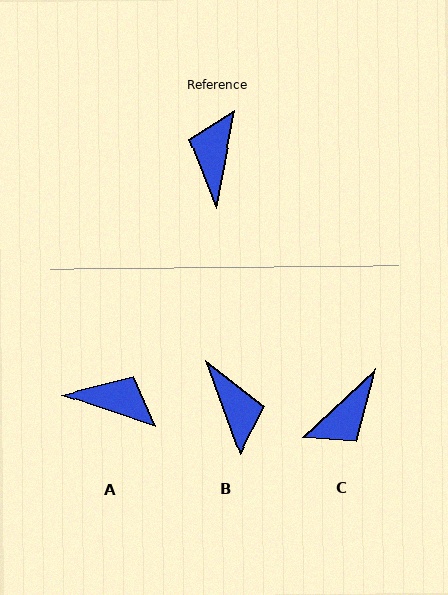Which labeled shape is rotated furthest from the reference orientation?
B, about 149 degrees away.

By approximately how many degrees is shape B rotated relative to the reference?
Approximately 149 degrees clockwise.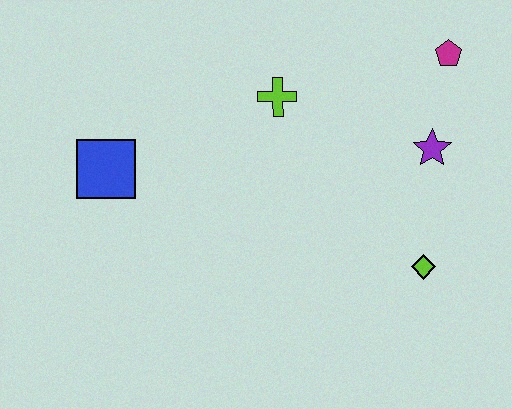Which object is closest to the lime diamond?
The purple star is closest to the lime diamond.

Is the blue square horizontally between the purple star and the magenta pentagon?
No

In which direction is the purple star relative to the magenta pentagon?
The purple star is below the magenta pentagon.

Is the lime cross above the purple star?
Yes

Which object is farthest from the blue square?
The magenta pentagon is farthest from the blue square.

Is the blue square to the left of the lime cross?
Yes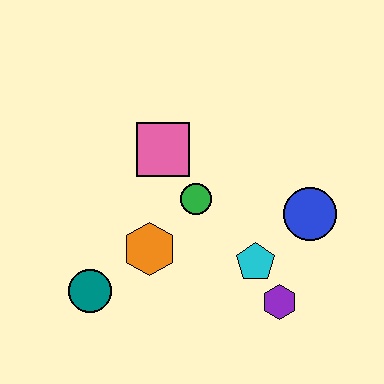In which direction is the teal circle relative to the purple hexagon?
The teal circle is to the left of the purple hexagon.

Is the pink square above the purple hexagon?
Yes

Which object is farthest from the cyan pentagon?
The teal circle is farthest from the cyan pentagon.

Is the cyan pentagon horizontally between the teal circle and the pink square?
No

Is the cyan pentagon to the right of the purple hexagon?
No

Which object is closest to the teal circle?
The orange hexagon is closest to the teal circle.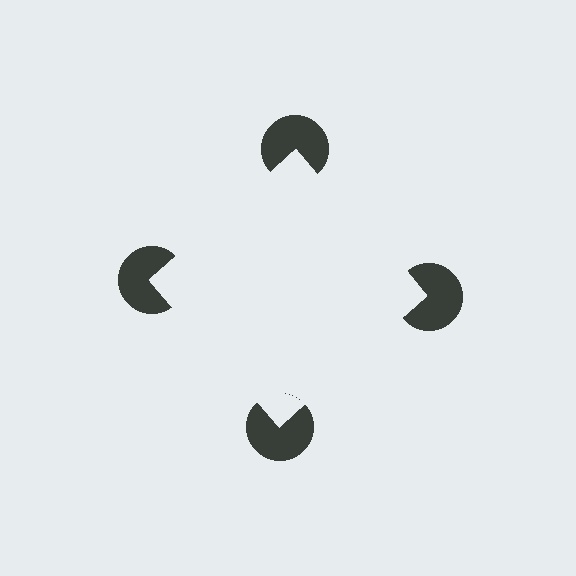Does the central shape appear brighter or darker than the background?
It typically appears slightly brighter than the background, even though no actual brightness change is drawn.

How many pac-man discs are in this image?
There are 4 — one at each vertex of the illusory square.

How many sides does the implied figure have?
4 sides.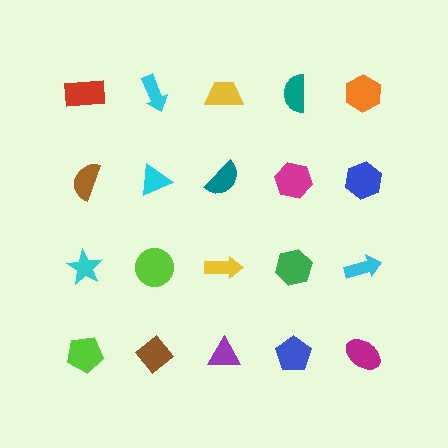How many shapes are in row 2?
5 shapes.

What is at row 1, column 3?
A yellow trapezoid.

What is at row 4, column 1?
A lime pentagon.